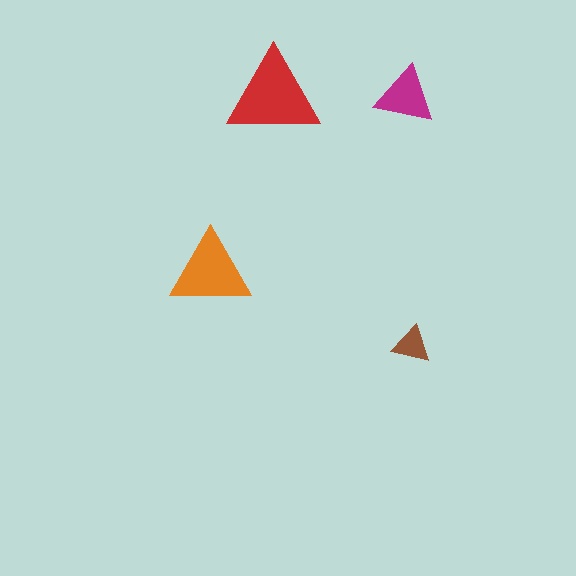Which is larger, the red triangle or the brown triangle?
The red one.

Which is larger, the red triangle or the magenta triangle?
The red one.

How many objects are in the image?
There are 4 objects in the image.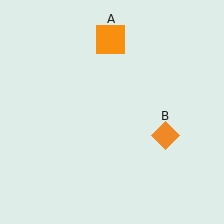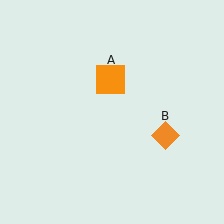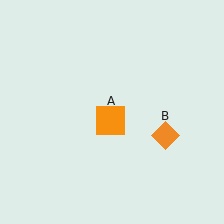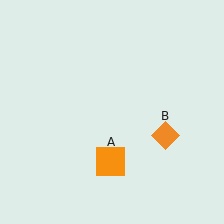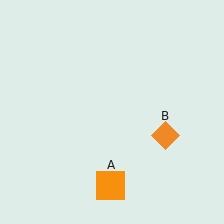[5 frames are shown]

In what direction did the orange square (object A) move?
The orange square (object A) moved down.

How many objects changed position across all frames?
1 object changed position: orange square (object A).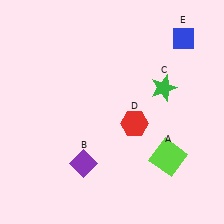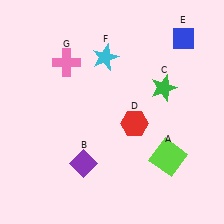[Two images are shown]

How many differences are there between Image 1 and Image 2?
There are 2 differences between the two images.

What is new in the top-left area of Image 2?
A pink cross (G) was added in the top-left area of Image 2.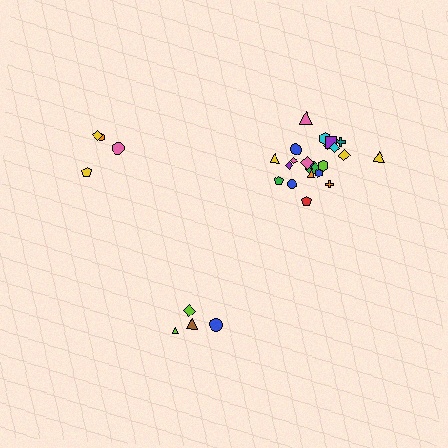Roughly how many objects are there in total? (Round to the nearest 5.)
Roughly 30 objects in total.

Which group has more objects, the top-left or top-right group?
The top-right group.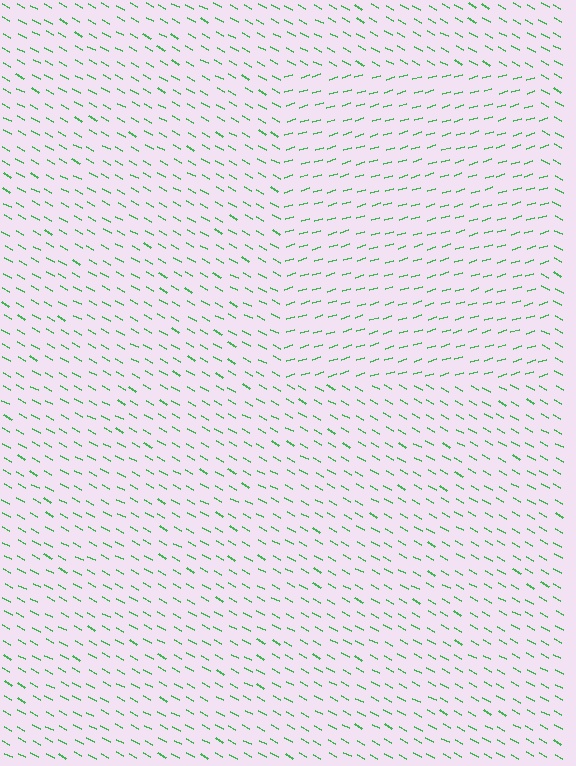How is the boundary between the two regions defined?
The boundary is defined purely by a change in line orientation (approximately 45 degrees difference). All lines are the same color and thickness.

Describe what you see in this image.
The image is filled with small green line segments. A rectangle region in the image has lines oriented differently from the surrounding lines, creating a visible texture boundary.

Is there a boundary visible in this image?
Yes, there is a texture boundary formed by a change in line orientation.